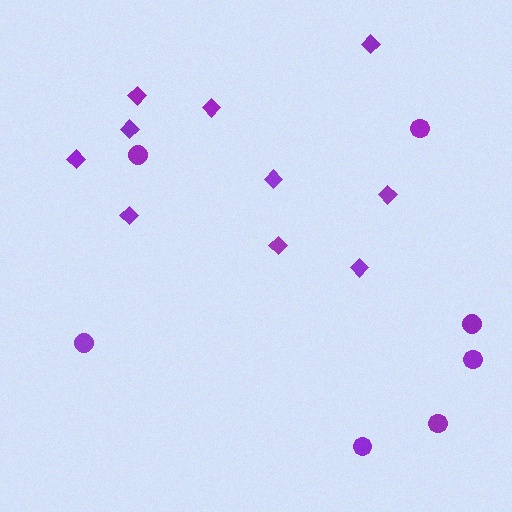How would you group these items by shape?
There are 2 groups: one group of diamonds (10) and one group of circles (7).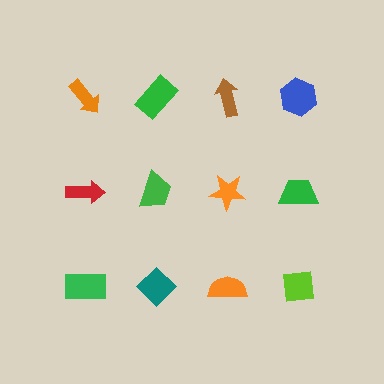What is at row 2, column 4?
A green trapezoid.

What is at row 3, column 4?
A lime square.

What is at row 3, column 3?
An orange semicircle.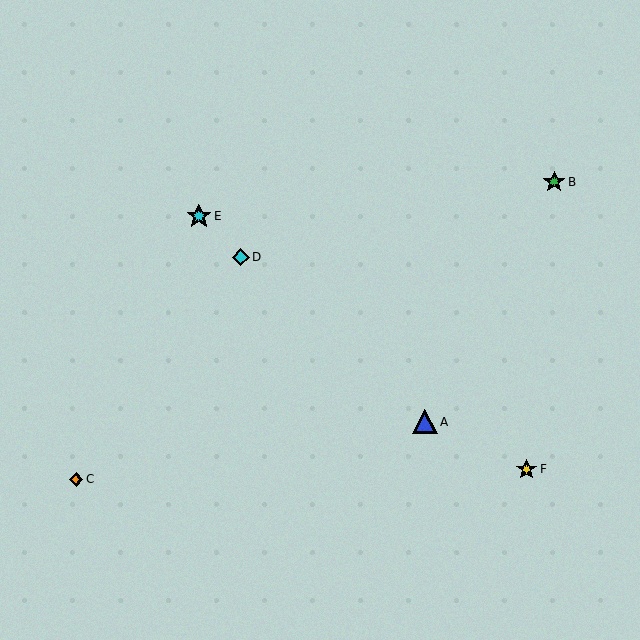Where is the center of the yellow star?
The center of the yellow star is at (526, 469).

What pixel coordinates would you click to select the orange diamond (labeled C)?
Click at (76, 479) to select the orange diamond C.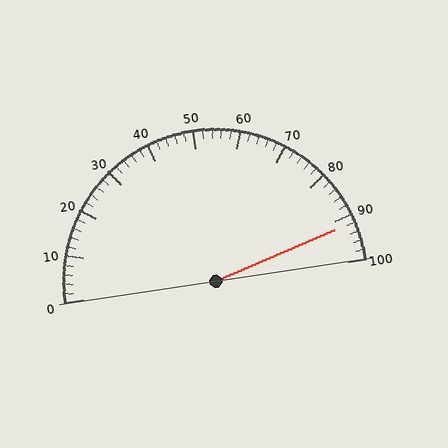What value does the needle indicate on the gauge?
The needle indicates approximately 92.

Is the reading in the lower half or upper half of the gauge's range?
The reading is in the upper half of the range (0 to 100).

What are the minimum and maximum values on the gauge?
The gauge ranges from 0 to 100.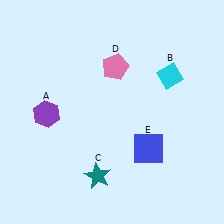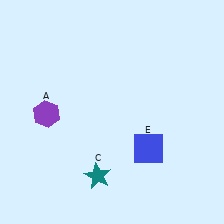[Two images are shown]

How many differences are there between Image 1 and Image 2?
There are 2 differences between the two images.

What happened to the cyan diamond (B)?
The cyan diamond (B) was removed in Image 2. It was in the top-right area of Image 1.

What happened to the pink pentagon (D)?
The pink pentagon (D) was removed in Image 2. It was in the top-right area of Image 1.